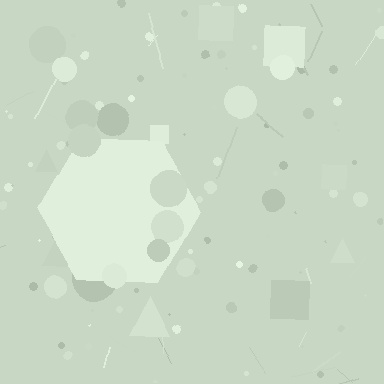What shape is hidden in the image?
A hexagon is hidden in the image.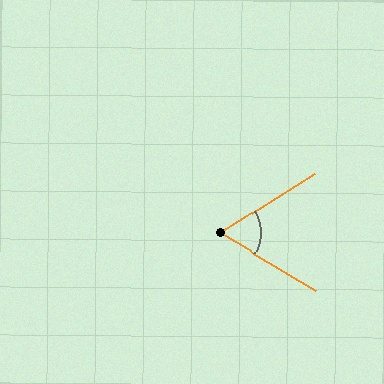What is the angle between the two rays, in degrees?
Approximately 63 degrees.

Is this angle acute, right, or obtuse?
It is acute.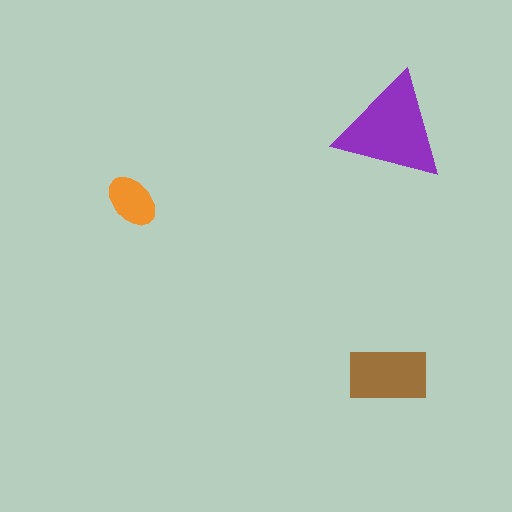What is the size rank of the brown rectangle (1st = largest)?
2nd.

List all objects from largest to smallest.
The purple triangle, the brown rectangle, the orange ellipse.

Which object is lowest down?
The brown rectangle is bottommost.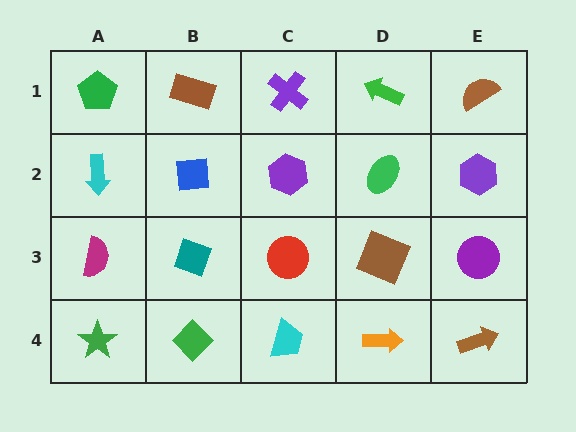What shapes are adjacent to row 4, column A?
A magenta semicircle (row 3, column A), a green diamond (row 4, column B).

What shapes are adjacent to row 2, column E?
A brown semicircle (row 1, column E), a purple circle (row 3, column E), a green ellipse (row 2, column D).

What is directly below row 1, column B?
A blue square.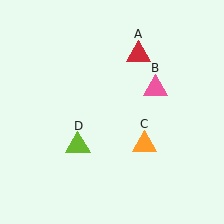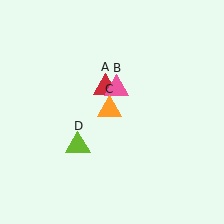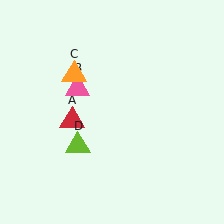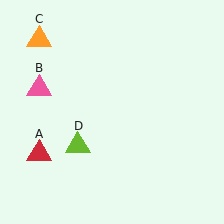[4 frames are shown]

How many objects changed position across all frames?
3 objects changed position: red triangle (object A), pink triangle (object B), orange triangle (object C).